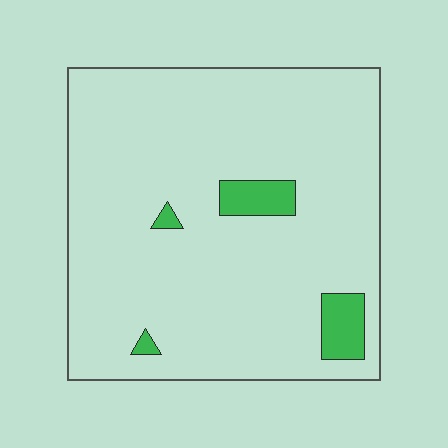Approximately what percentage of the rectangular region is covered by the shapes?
Approximately 5%.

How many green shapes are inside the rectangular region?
4.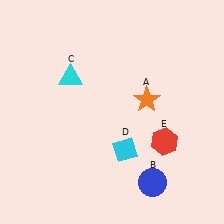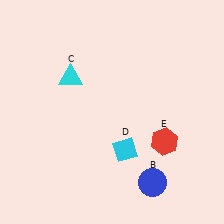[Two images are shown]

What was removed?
The orange star (A) was removed in Image 2.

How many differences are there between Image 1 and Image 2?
There is 1 difference between the two images.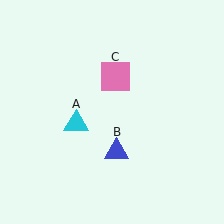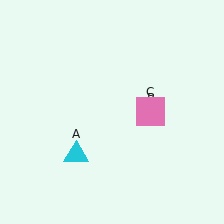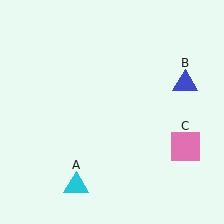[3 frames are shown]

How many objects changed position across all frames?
3 objects changed position: cyan triangle (object A), blue triangle (object B), pink square (object C).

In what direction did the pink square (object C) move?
The pink square (object C) moved down and to the right.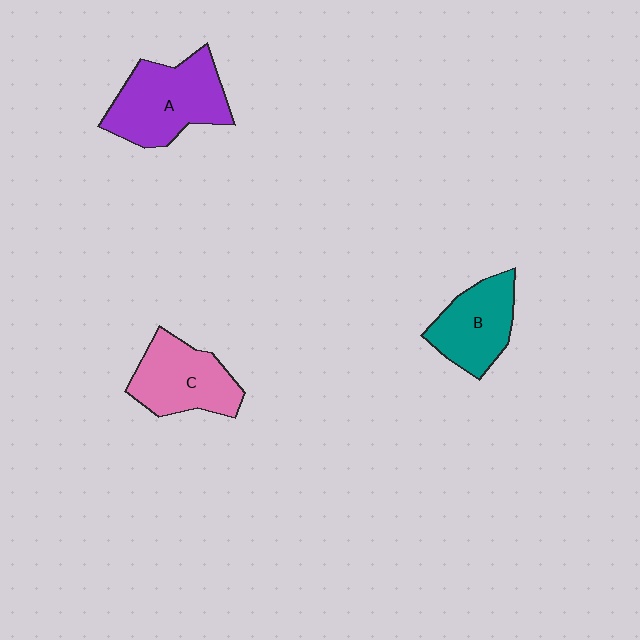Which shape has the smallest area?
Shape B (teal).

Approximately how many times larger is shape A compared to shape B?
Approximately 1.4 times.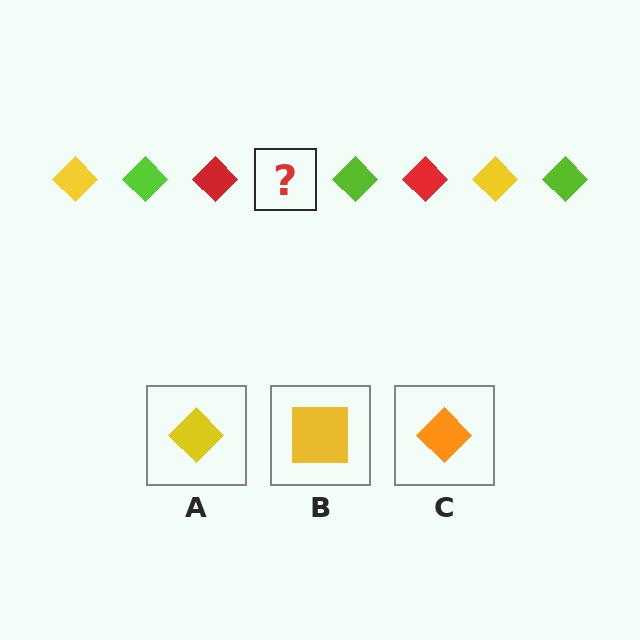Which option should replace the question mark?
Option A.